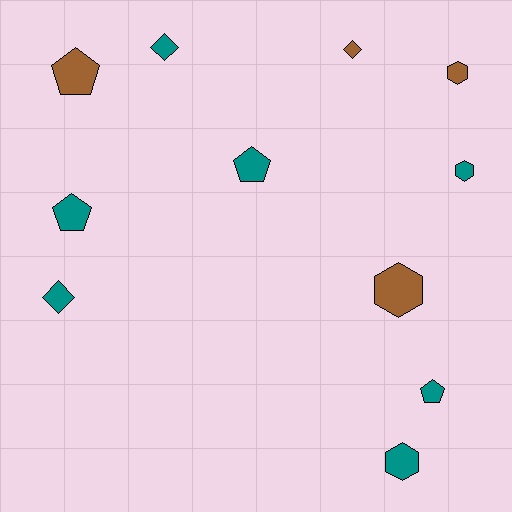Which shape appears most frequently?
Hexagon, with 4 objects.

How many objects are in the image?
There are 11 objects.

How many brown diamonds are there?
There is 1 brown diamond.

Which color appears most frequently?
Teal, with 7 objects.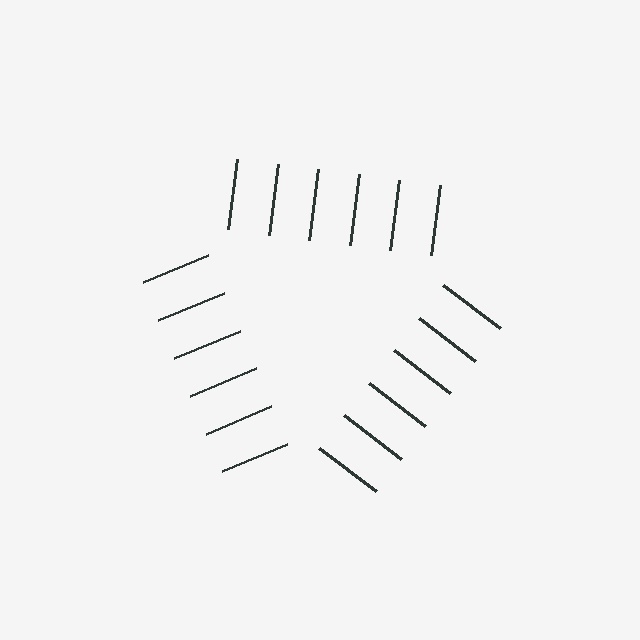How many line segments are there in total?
18 — 6 along each of the 3 edges.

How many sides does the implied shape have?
3 sides — the line-ends trace a triangle.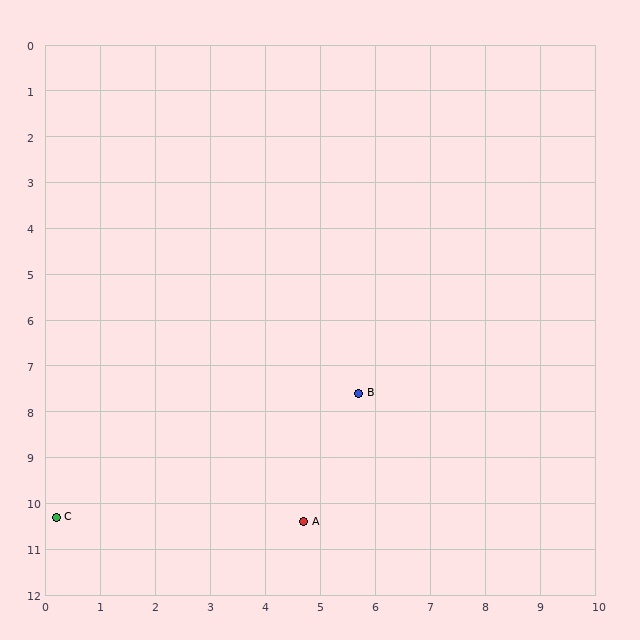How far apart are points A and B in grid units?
Points A and B are about 3.0 grid units apart.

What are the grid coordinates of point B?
Point B is at approximately (5.7, 7.6).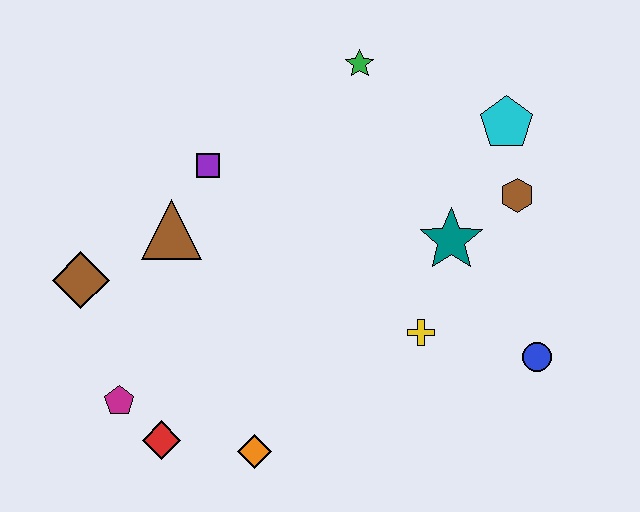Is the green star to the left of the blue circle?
Yes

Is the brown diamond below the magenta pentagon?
No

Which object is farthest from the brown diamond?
The blue circle is farthest from the brown diamond.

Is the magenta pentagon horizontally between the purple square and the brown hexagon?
No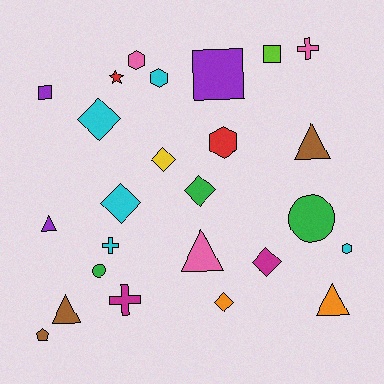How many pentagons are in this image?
There is 1 pentagon.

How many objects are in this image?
There are 25 objects.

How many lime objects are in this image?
There is 1 lime object.